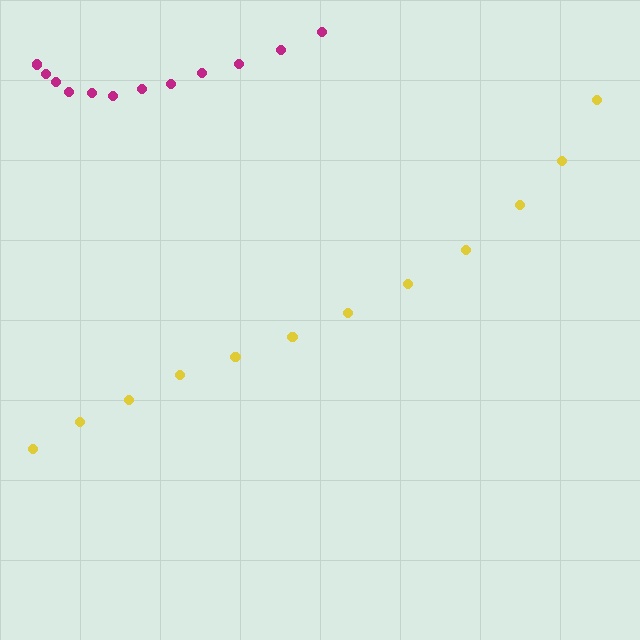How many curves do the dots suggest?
There are 2 distinct paths.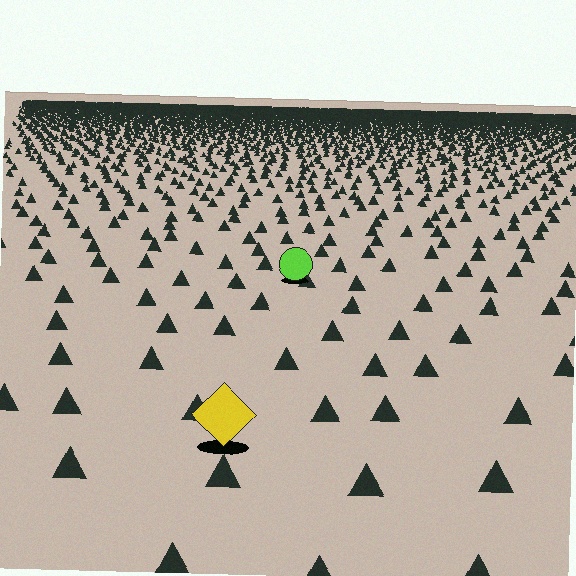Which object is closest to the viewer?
The yellow diamond is closest. The texture marks near it are larger and more spread out.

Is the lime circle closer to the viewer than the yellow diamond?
No. The yellow diamond is closer — you can tell from the texture gradient: the ground texture is coarser near it.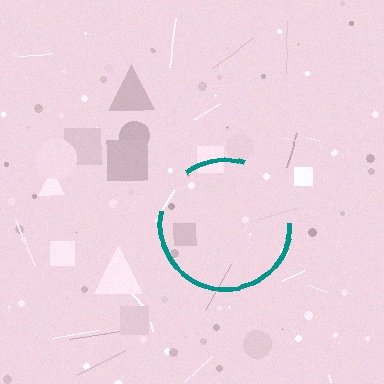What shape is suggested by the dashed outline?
The dashed outline suggests a circle.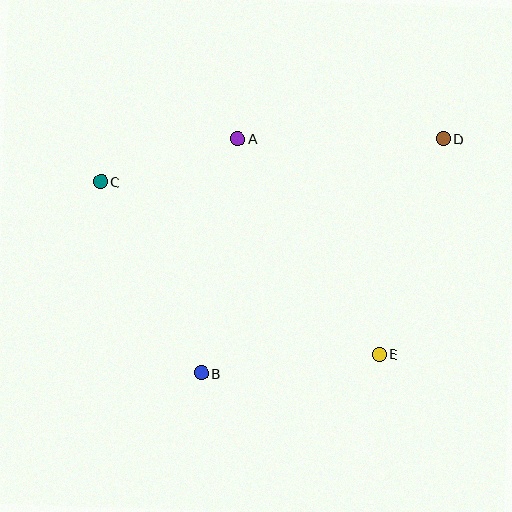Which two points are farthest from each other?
Points C and D are farthest from each other.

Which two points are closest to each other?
Points A and C are closest to each other.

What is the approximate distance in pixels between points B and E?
The distance between B and E is approximately 179 pixels.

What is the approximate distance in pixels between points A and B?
The distance between A and B is approximately 238 pixels.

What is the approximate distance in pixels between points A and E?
The distance between A and E is approximately 258 pixels.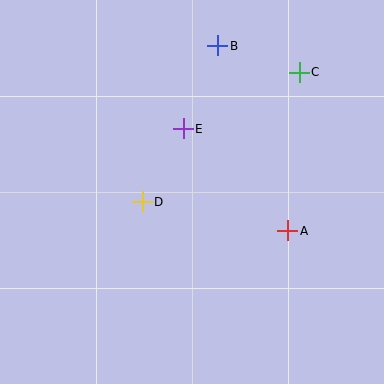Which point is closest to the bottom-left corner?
Point D is closest to the bottom-left corner.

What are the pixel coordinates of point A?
Point A is at (288, 231).